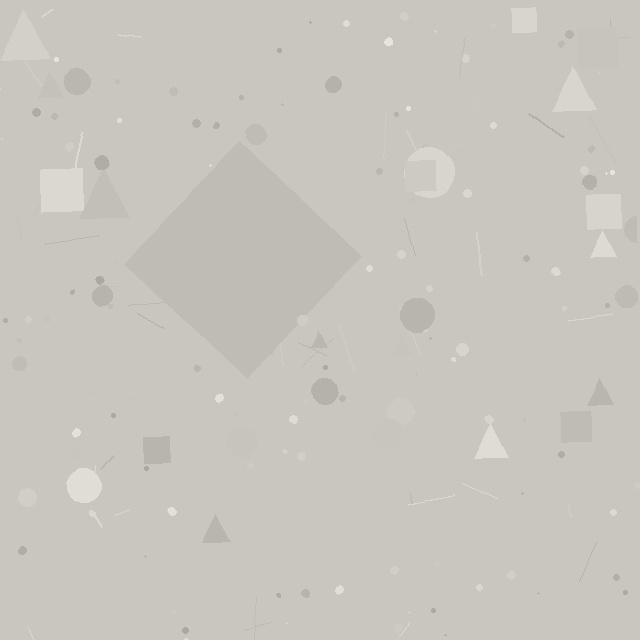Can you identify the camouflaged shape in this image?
The camouflaged shape is a diamond.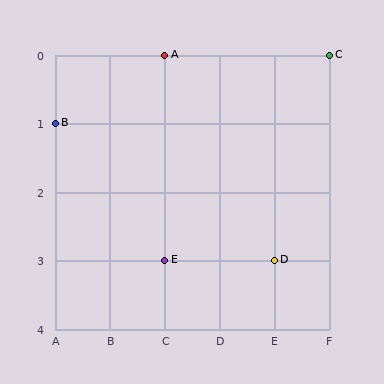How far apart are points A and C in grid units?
Points A and C are 3 columns apart.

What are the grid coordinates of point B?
Point B is at grid coordinates (A, 1).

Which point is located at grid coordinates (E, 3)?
Point D is at (E, 3).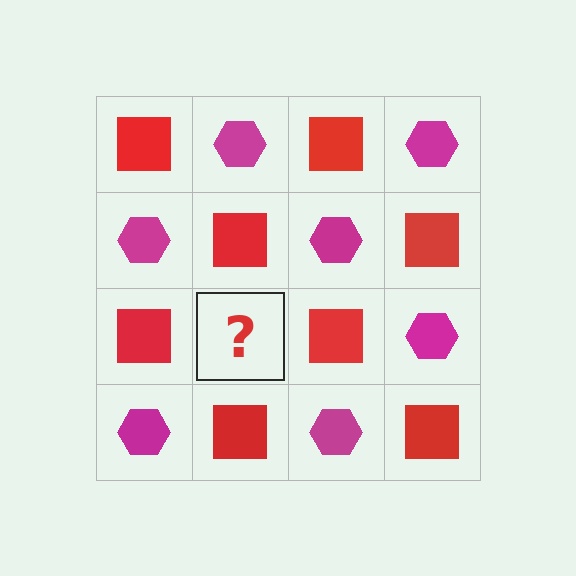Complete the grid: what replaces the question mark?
The question mark should be replaced with a magenta hexagon.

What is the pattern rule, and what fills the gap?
The rule is that it alternates red square and magenta hexagon in a checkerboard pattern. The gap should be filled with a magenta hexagon.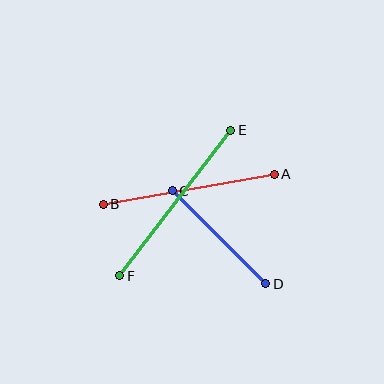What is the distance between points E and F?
The distance is approximately 183 pixels.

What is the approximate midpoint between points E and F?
The midpoint is at approximately (175, 203) pixels.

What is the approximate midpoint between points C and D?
The midpoint is at approximately (219, 237) pixels.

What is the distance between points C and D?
The distance is approximately 132 pixels.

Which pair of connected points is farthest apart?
Points E and F are farthest apart.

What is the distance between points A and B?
The distance is approximately 174 pixels.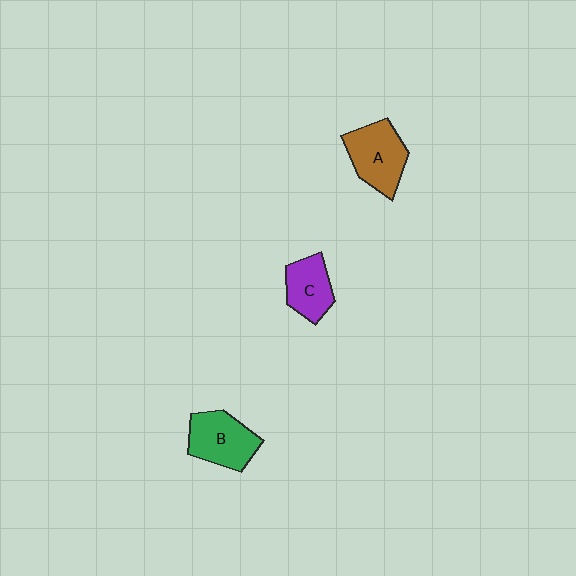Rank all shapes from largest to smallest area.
From largest to smallest: A (brown), B (green), C (purple).